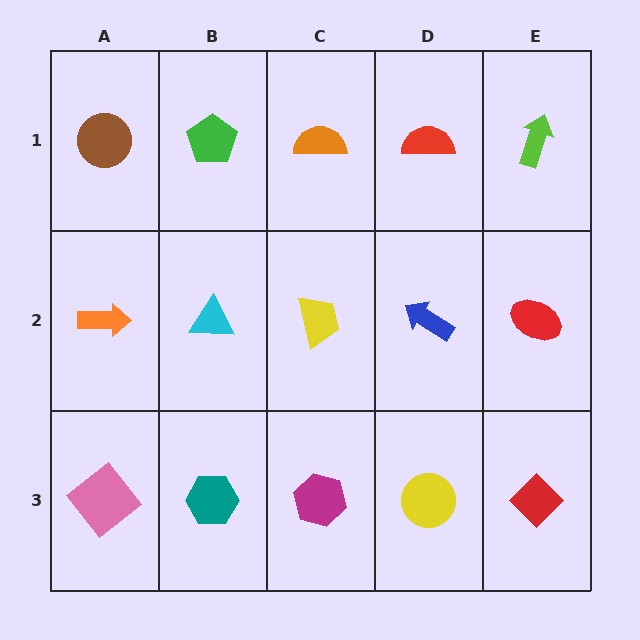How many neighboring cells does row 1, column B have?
3.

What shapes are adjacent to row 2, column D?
A red semicircle (row 1, column D), a yellow circle (row 3, column D), a yellow trapezoid (row 2, column C), a red ellipse (row 2, column E).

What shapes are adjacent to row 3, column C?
A yellow trapezoid (row 2, column C), a teal hexagon (row 3, column B), a yellow circle (row 3, column D).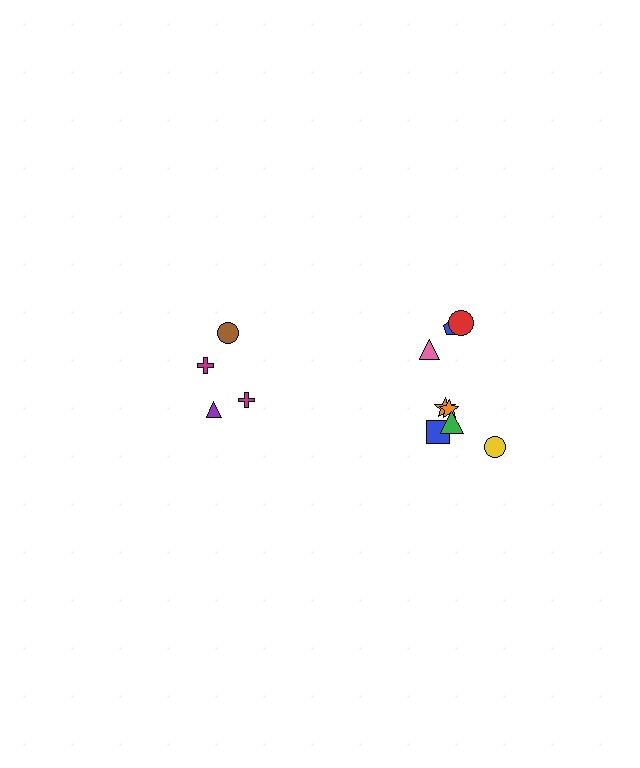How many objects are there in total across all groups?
There are 12 objects.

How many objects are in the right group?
There are 8 objects.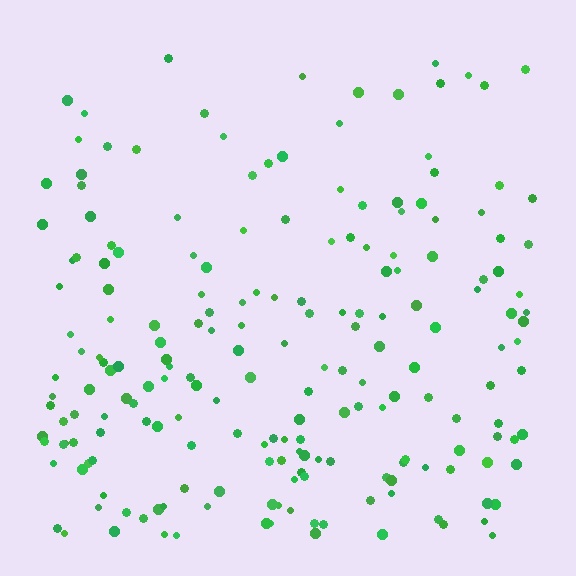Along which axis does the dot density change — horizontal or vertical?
Vertical.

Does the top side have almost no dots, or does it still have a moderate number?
Still a moderate number, just noticeably fewer than the bottom.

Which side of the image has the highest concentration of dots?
The bottom.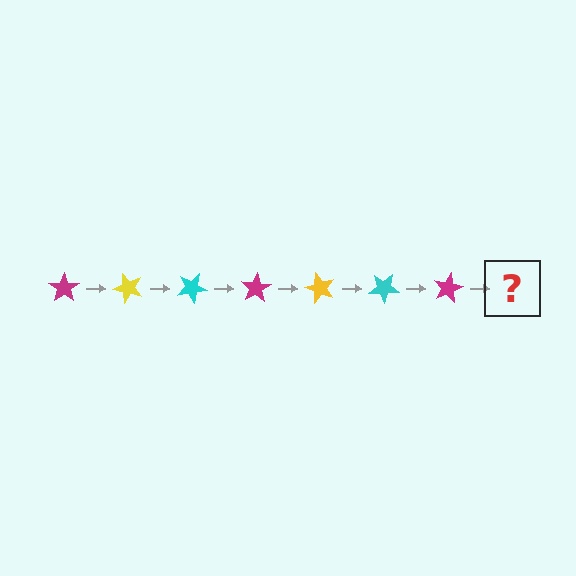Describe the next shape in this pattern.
It should be a yellow star, rotated 350 degrees from the start.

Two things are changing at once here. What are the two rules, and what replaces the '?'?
The two rules are that it rotates 50 degrees each step and the color cycles through magenta, yellow, and cyan. The '?' should be a yellow star, rotated 350 degrees from the start.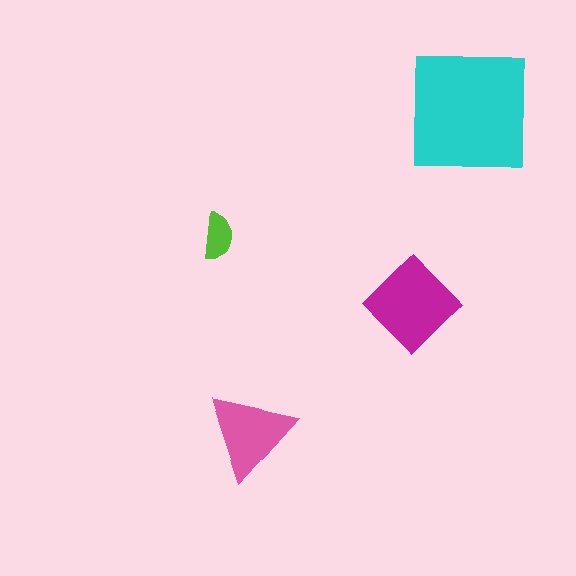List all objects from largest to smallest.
The cyan square, the magenta diamond, the pink triangle, the lime semicircle.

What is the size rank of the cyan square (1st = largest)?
1st.